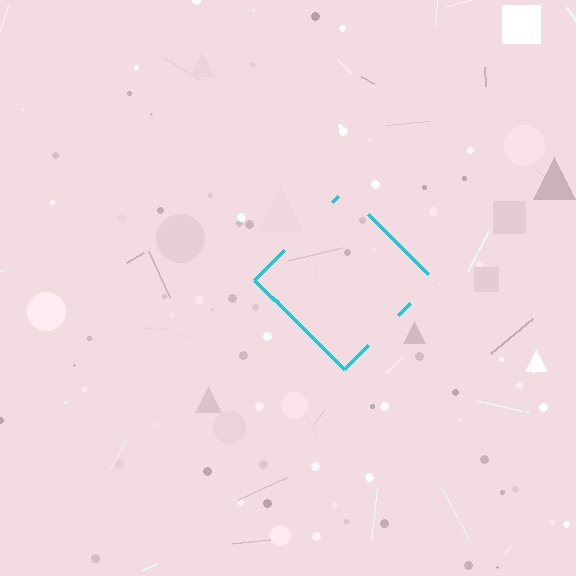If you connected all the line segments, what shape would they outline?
They would outline a diamond.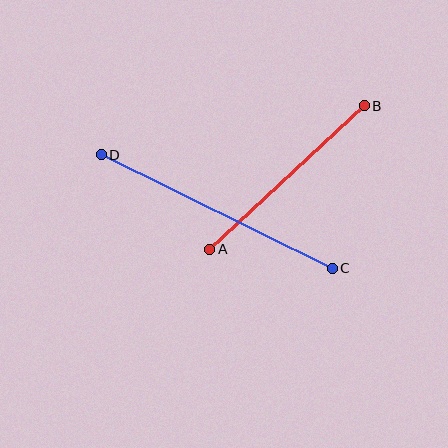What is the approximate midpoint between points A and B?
The midpoint is at approximately (287, 178) pixels.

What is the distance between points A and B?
The distance is approximately 211 pixels.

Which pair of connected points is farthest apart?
Points C and D are farthest apart.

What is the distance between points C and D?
The distance is approximately 258 pixels.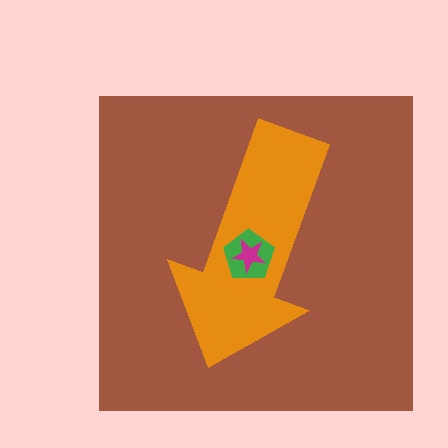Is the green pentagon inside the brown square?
Yes.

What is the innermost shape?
The magenta star.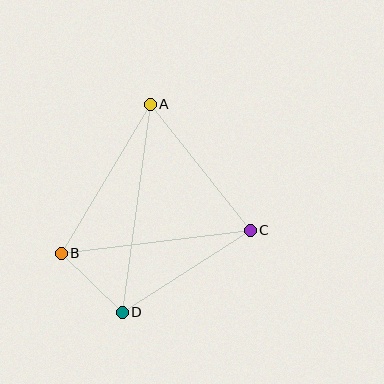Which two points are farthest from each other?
Points A and D are farthest from each other.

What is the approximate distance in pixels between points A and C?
The distance between A and C is approximately 161 pixels.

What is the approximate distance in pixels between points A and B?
The distance between A and B is approximately 173 pixels.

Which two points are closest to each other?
Points B and D are closest to each other.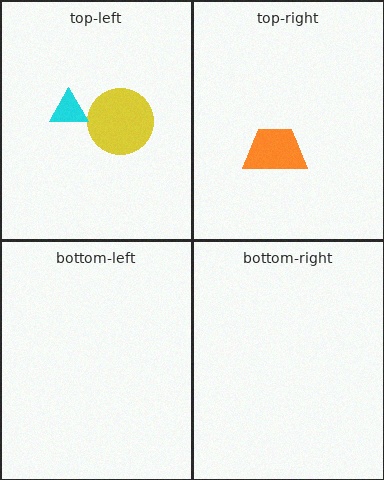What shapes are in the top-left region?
The yellow circle, the cyan triangle.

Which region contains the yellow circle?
The top-left region.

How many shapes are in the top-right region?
1.